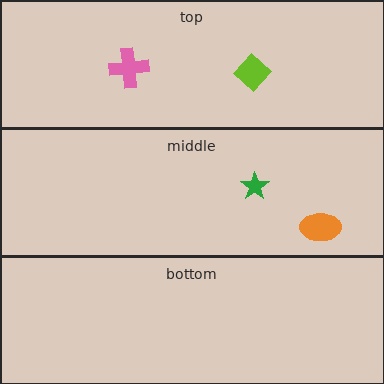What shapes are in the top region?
The pink cross, the lime diamond.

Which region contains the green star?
The middle region.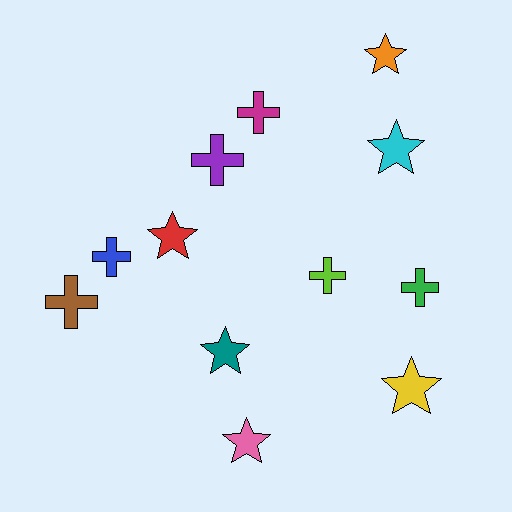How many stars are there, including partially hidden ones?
There are 6 stars.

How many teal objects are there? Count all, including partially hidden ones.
There is 1 teal object.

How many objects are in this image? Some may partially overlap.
There are 12 objects.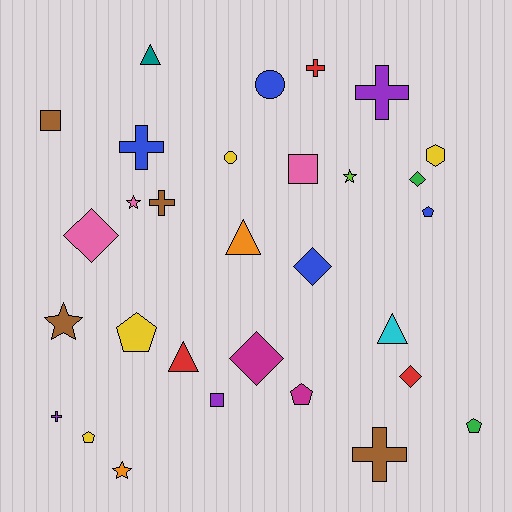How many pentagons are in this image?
There are 5 pentagons.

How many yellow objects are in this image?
There are 4 yellow objects.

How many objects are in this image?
There are 30 objects.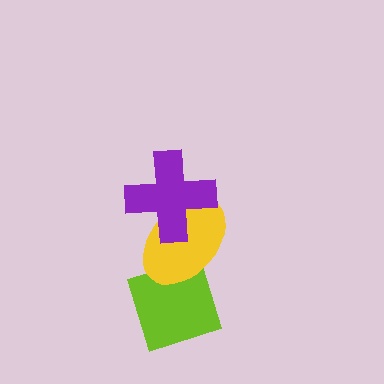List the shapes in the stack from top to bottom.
From top to bottom: the purple cross, the yellow ellipse, the lime diamond.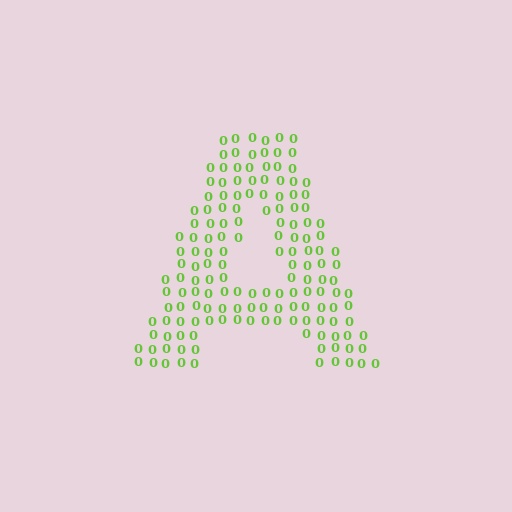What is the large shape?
The large shape is the letter A.